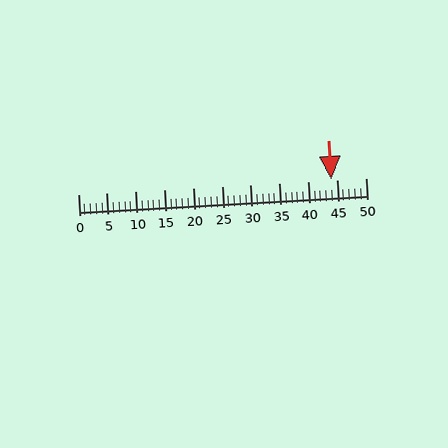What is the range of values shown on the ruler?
The ruler shows values from 0 to 50.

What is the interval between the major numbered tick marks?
The major tick marks are spaced 5 units apart.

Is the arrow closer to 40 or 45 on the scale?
The arrow is closer to 45.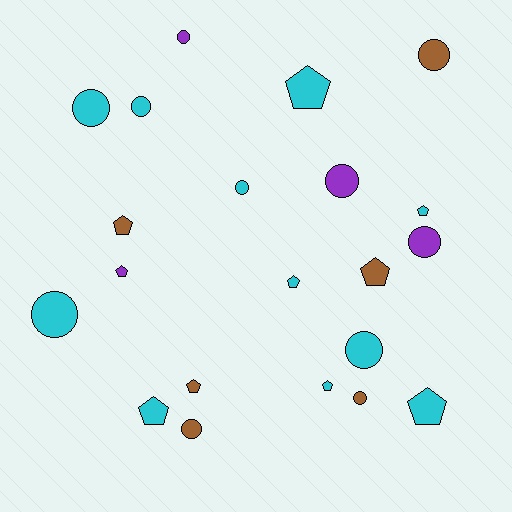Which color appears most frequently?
Cyan, with 11 objects.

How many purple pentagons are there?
There is 1 purple pentagon.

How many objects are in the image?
There are 21 objects.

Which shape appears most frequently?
Circle, with 11 objects.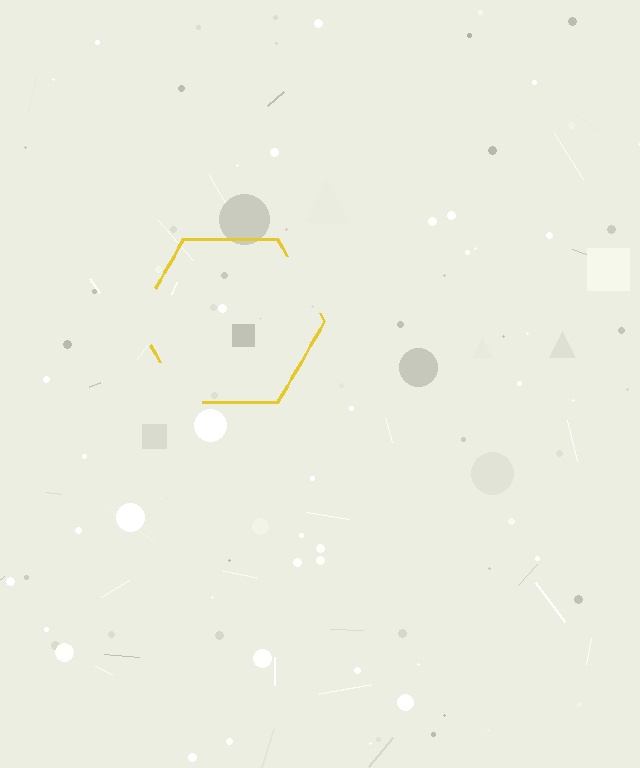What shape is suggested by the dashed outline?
The dashed outline suggests a hexagon.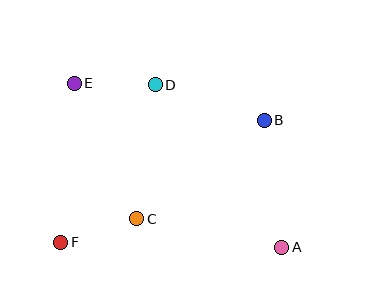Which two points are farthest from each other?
Points A and E are farthest from each other.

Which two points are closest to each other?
Points C and F are closest to each other.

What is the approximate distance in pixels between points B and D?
The distance between B and D is approximately 115 pixels.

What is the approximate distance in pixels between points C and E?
The distance between C and E is approximately 149 pixels.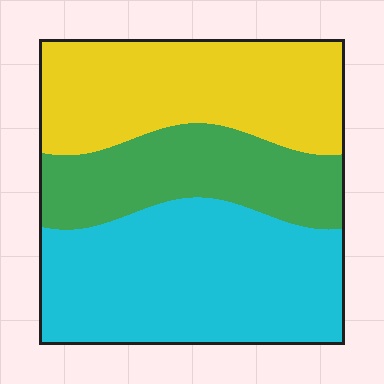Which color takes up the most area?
Cyan, at roughly 40%.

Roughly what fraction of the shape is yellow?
Yellow takes up about one third (1/3) of the shape.